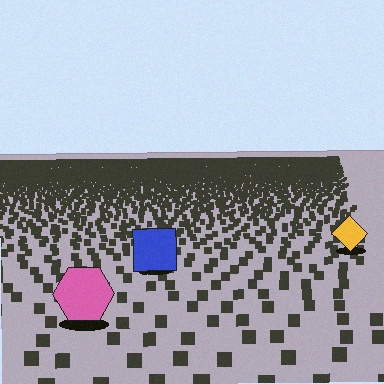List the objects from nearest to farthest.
From nearest to farthest: the pink hexagon, the blue square, the yellow diamond.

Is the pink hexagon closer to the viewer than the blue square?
Yes. The pink hexagon is closer — you can tell from the texture gradient: the ground texture is coarser near it.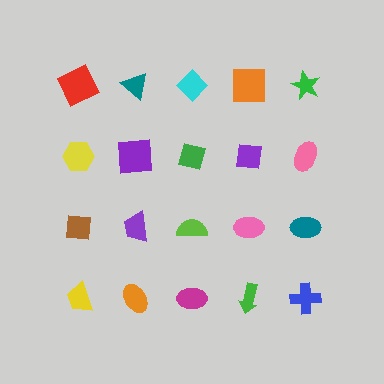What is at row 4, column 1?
A yellow trapezoid.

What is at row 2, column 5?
A pink ellipse.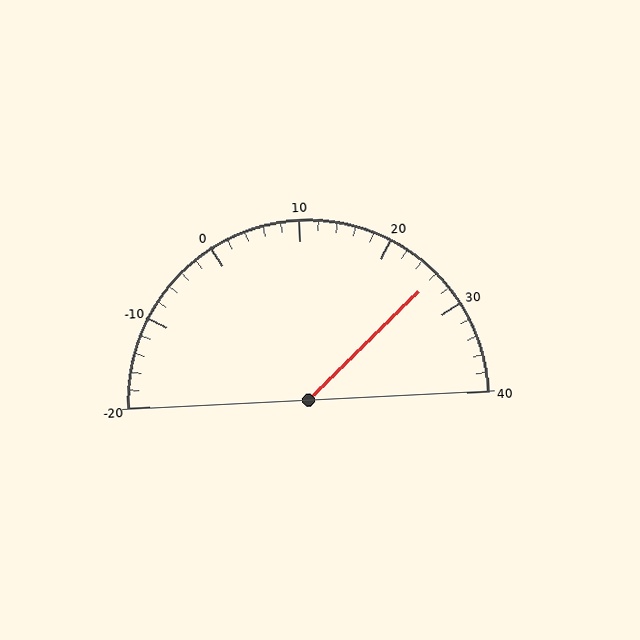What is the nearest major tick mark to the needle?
The nearest major tick mark is 30.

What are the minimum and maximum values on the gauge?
The gauge ranges from -20 to 40.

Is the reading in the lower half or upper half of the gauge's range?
The reading is in the upper half of the range (-20 to 40).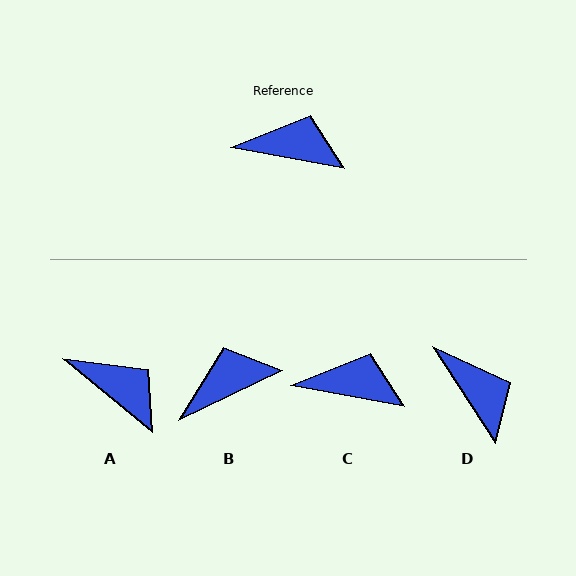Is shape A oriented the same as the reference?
No, it is off by about 29 degrees.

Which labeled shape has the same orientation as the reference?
C.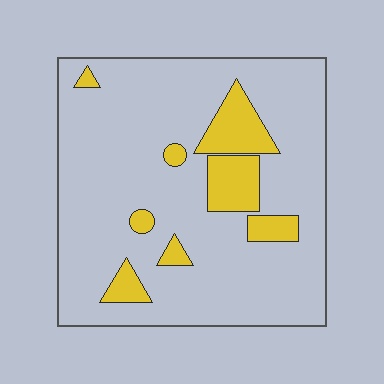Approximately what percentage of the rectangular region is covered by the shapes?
Approximately 15%.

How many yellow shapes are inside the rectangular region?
8.